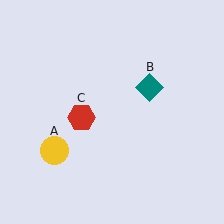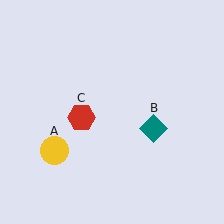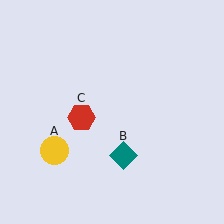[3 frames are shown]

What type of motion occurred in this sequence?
The teal diamond (object B) rotated clockwise around the center of the scene.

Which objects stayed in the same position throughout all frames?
Yellow circle (object A) and red hexagon (object C) remained stationary.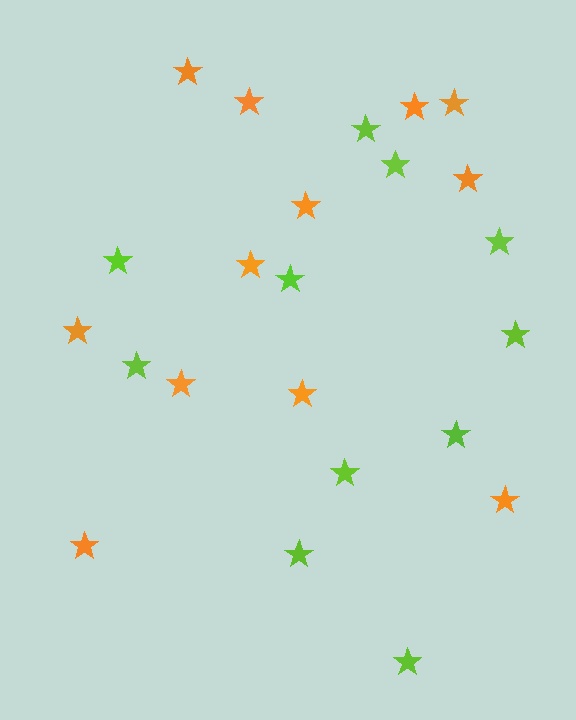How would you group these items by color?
There are 2 groups: one group of orange stars (12) and one group of lime stars (11).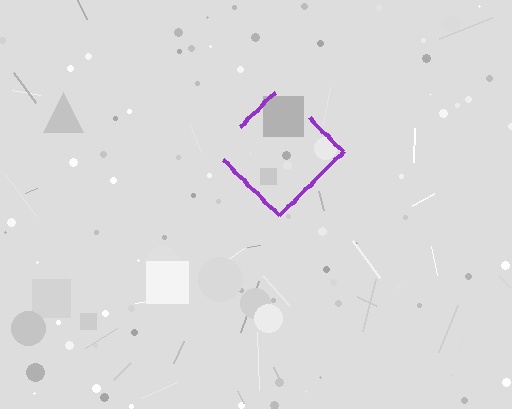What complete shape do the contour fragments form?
The contour fragments form a diamond.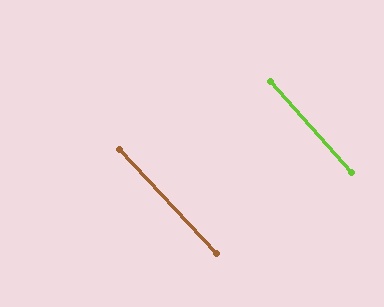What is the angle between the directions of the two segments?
Approximately 2 degrees.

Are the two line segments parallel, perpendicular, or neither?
Parallel — their directions differ by only 1.7°.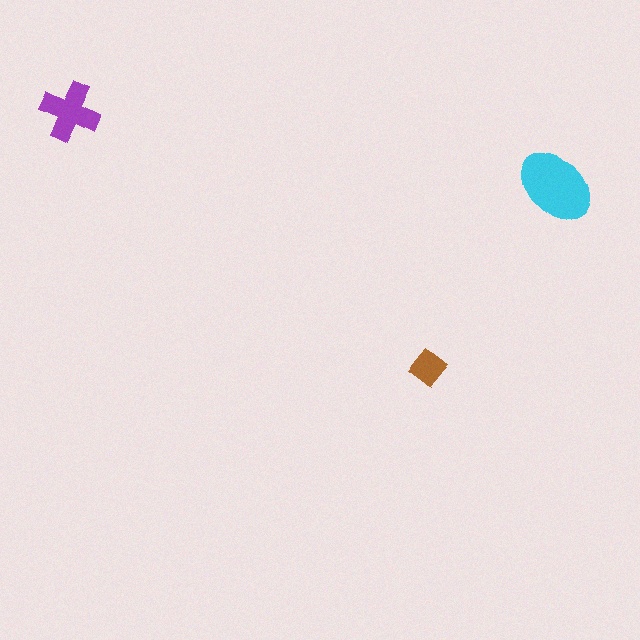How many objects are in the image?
There are 3 objects in the image.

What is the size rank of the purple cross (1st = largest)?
2nd.